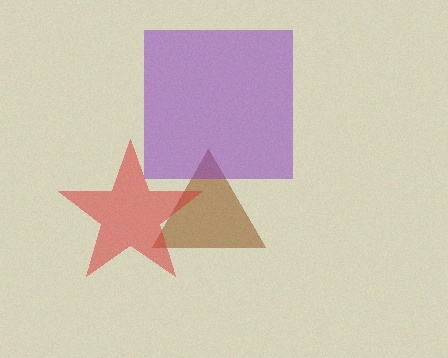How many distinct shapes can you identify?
There are 3 distinct shapes: a brown triangle, a purple square, a red star.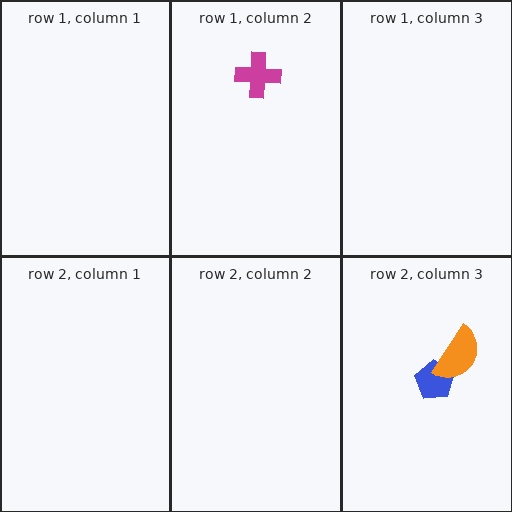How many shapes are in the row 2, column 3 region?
2.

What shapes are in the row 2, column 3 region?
The blue pentagon, the orange semicircle.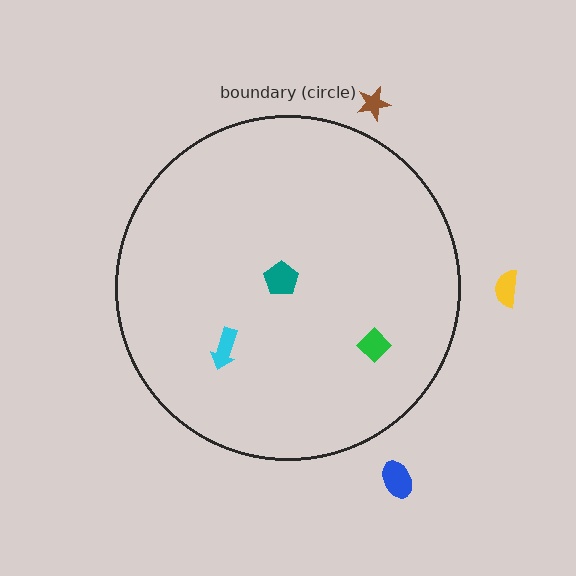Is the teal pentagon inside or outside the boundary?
Inside.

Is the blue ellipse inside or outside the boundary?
Outside.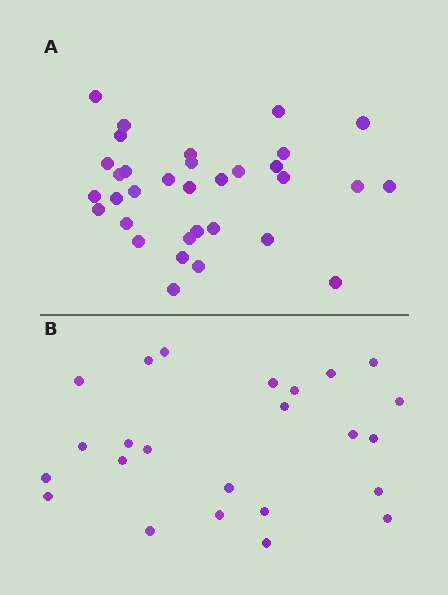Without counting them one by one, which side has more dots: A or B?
Region A (the top region) has more dots.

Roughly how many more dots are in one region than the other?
Region A has roughly 8 or so more dots than region B.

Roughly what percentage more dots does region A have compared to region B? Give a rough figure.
About 40% more.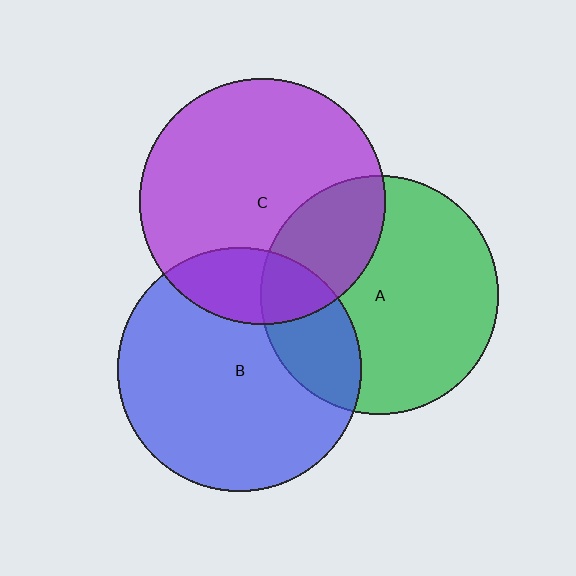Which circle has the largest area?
Circle C (purple).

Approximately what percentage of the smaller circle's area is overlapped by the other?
Approximately 25%.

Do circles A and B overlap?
Yes.